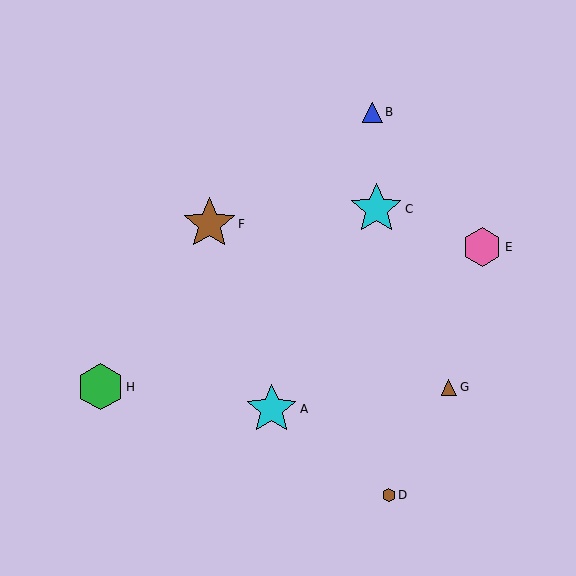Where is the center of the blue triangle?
The center of the blue triangle is at (372, 112).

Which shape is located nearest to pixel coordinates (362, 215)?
The cyan star (labeled C) at (376, 209) is nearest to that location.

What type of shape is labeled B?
Shape B is a blue triangle.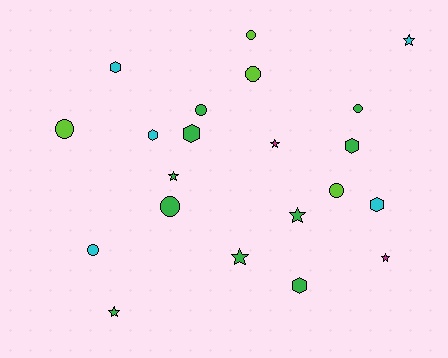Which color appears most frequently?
Green, with 10 objects.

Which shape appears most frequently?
Circle, with 8 objects.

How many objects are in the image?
There are 21 objects.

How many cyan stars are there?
There is 1 cyan star.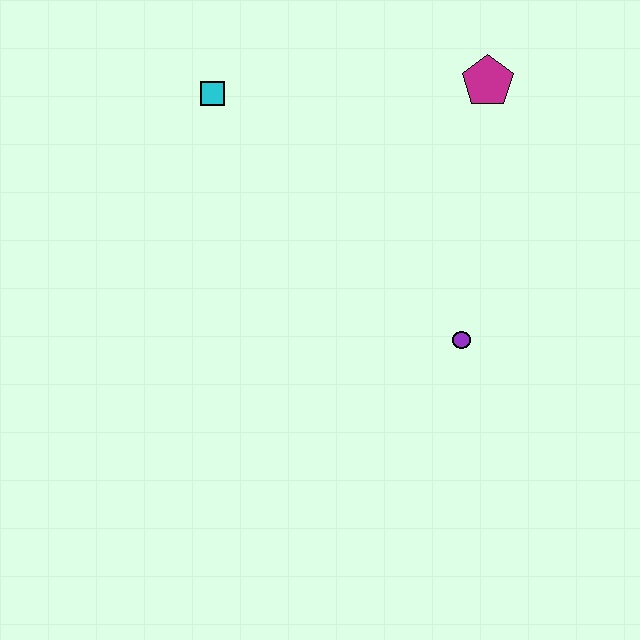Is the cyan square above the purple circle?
Yes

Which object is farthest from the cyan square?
The purple circle is farthest from the cyan square.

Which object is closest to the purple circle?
The magenta pentagon is closest to the purple circle.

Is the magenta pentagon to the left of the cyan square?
No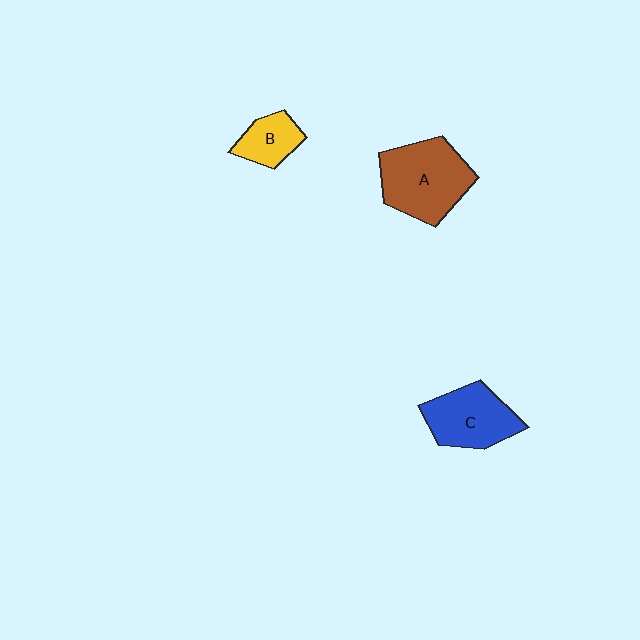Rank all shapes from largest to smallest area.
From largest to smallest: A (brown), C (blue), B (yellow).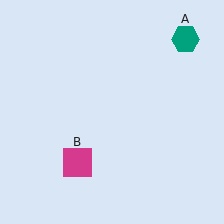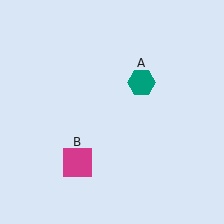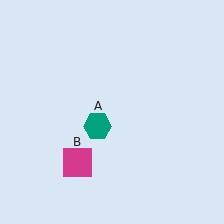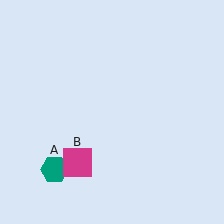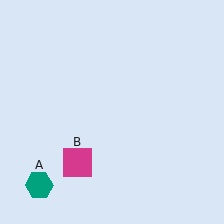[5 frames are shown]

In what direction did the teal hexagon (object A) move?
The teal hexagon (object A) moved down and to the left.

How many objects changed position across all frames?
1 object changed position: teal hexagon (object A).